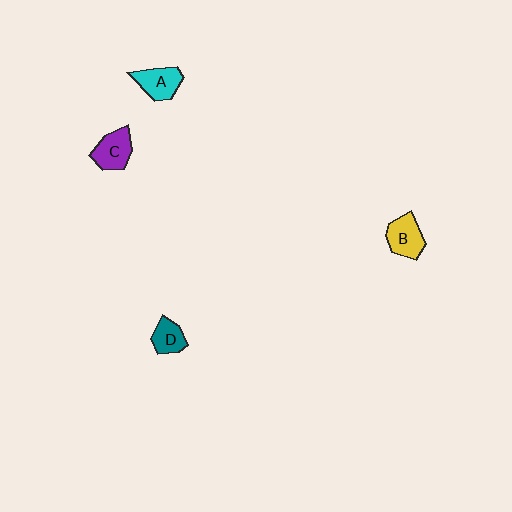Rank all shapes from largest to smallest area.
From largest to smallest: C (purple), B (yellow), A (cyan), D (teal).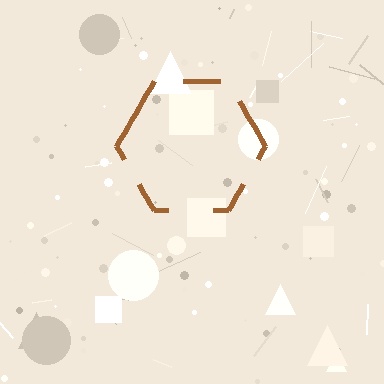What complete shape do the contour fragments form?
The contour fragments form a hexagon.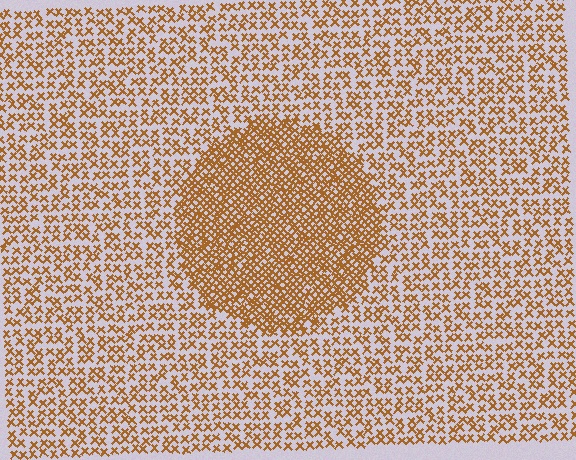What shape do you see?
I see a circle.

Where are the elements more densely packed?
The elements are more densely packed inside the circle boundary.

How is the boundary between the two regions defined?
The boundary is defined by a change in element density (approximately 2.1x ratio). All elements are the same color, size, and shape.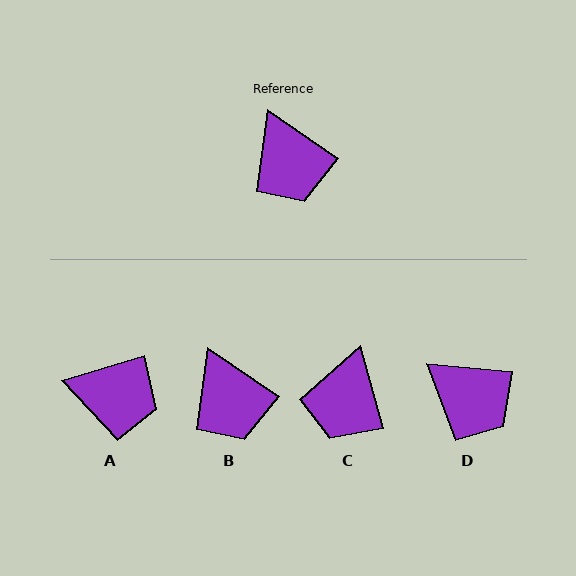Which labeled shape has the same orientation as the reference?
B.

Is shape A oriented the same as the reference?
No, it is off by about 51 degrees.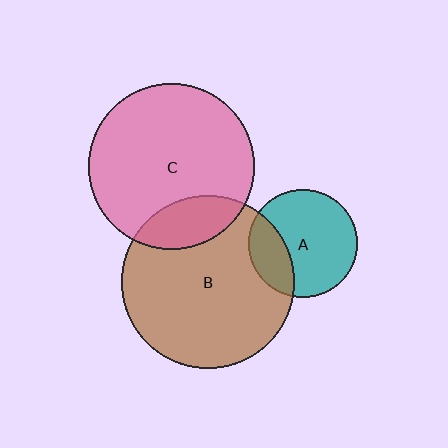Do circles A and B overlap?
Yes.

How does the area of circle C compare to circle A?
Approximately 2.3 times.